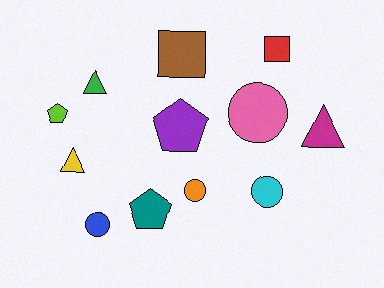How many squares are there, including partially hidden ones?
There are 2 squares.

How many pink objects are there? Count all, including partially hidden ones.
There is 1 pink object.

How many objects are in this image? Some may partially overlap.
There are 12 objects.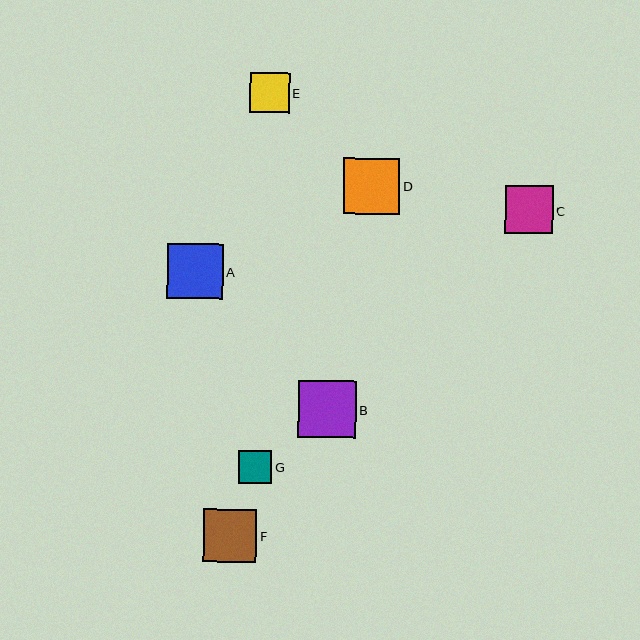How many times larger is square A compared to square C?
Square A is approximately 1.2 times the size of square C.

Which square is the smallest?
Square G is the smallest with a size of approximately 33 pixels.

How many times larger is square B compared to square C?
Square B is approximately 1.2 times the size of square C.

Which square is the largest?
Square B is the largest with a size of approximately 57 pixels.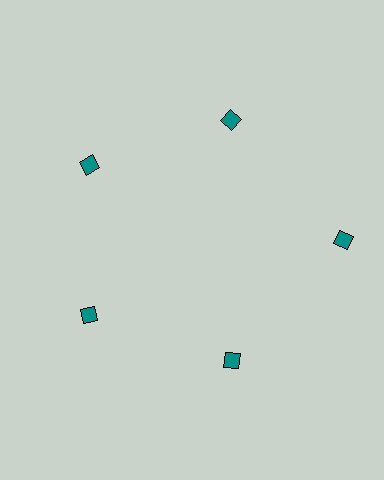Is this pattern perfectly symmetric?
No. The 5 teal diamonds are arranged in a ring, but one element near the 3 o'clock position is pushed outward from the center, breaking the 5-fold rotational symmetry.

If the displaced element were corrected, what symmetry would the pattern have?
It would have 5-fold rotational symmetry — the pattern would map onto itself every 72 degrees.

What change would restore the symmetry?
The symmetry would be restored by moving it inward, back onto the ring so that all 5 diamonds sit at equal angles and equal distance from the center.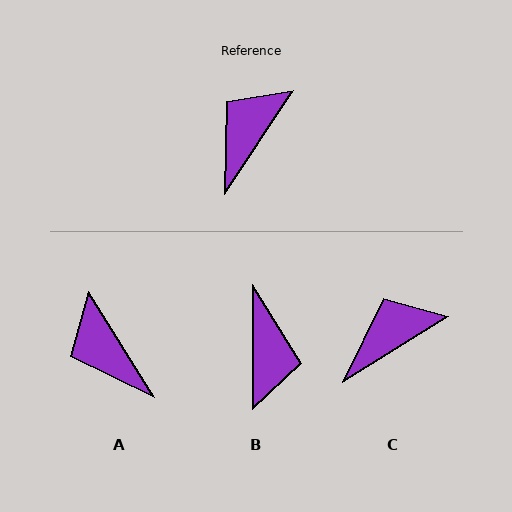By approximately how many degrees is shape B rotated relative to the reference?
Approximately 147 degrees clockwise.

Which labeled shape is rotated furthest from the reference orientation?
B, about 147 degrees away.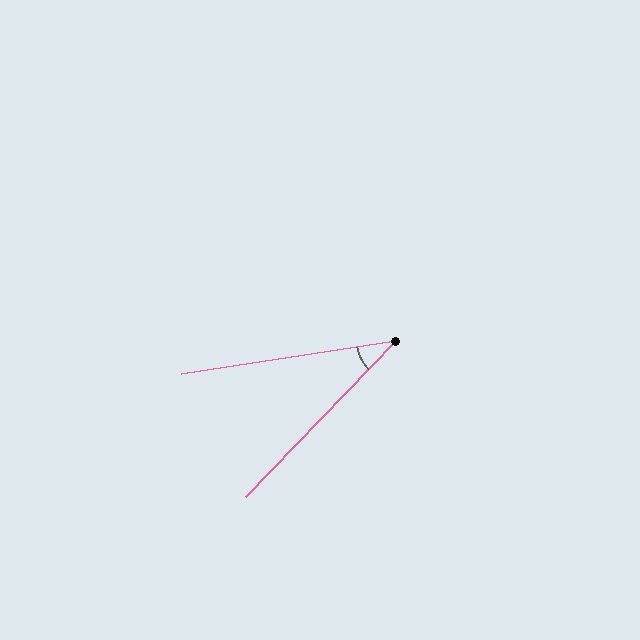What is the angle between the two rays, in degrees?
Approximately 37 degrees.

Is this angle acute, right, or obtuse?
It is acute.